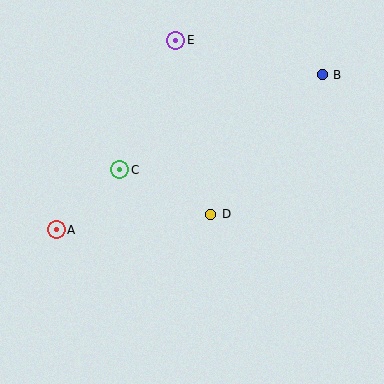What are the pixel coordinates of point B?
Point B is at (322, 75).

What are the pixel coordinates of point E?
Point E is at (176, 40).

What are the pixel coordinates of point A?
Point A is at (56, 230).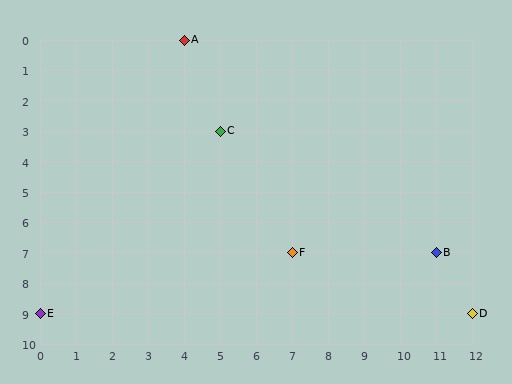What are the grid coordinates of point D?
Point D is at grid coordinates (12, 9).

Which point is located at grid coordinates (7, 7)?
Point F is at (7, 7).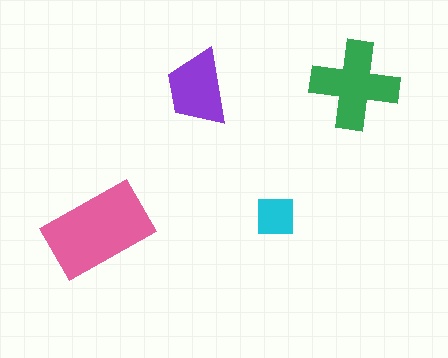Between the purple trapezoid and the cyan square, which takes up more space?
The purple trapezoid.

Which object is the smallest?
The cyan square.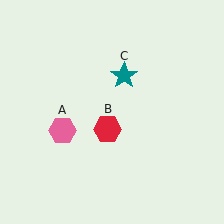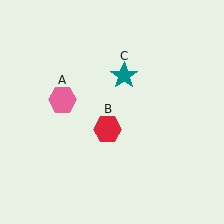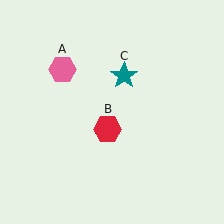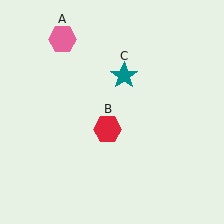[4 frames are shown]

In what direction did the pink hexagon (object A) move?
The pink hexagon (object A) moved up.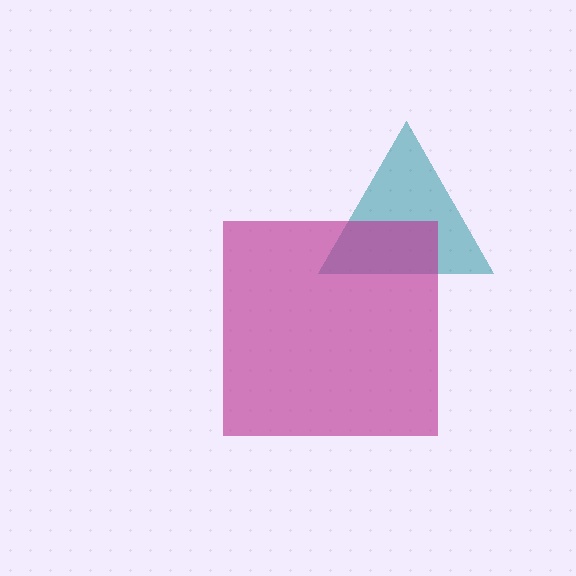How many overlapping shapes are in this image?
There are 2 overlapping shapes in the image.